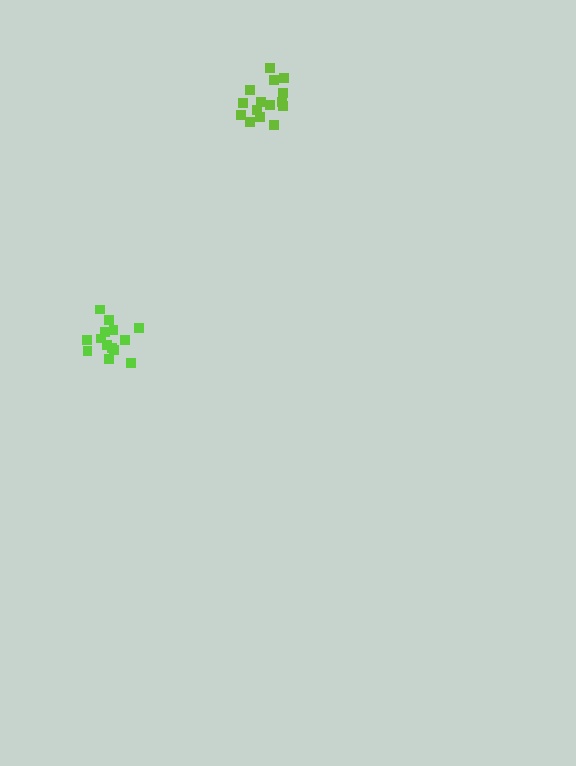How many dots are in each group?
Group 1: 15 dots, Group 2: 14 dots (29 total).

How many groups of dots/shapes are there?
There are 2 groups.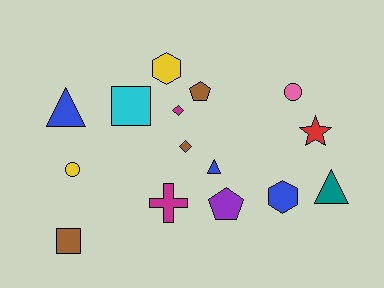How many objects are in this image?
There are 15 objects.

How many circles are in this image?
There are 2 circles.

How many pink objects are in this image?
There is 1 pink object.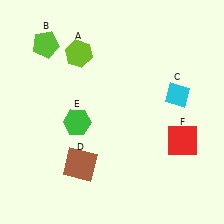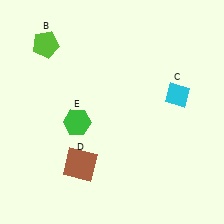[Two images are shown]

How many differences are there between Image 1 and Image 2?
There are 2 differences between the two images.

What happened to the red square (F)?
The red square (F) was removed in Image 2. It was in the bottom-right area of Image 1.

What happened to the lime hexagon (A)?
The lime hexagon (A) was removed in Image 2. It was in the top-left area of Image 1.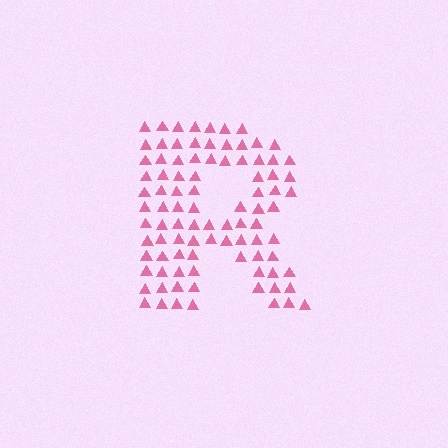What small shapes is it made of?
It is made of small triangles.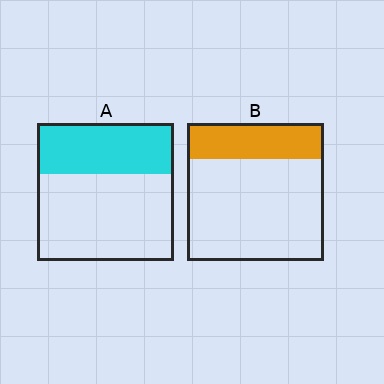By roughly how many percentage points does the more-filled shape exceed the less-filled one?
By roughly 10 percentage points (A over B).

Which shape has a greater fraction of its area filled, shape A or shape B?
Shape A.